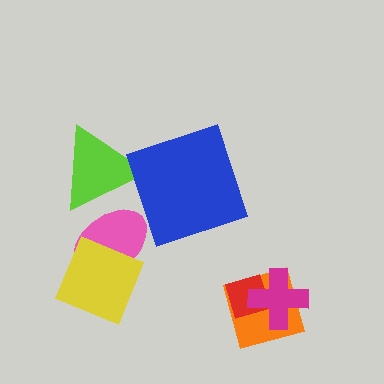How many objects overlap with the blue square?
0 objects overlap with the blue square.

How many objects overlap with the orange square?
2 objects overlap with the orange square.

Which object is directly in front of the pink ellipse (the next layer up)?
The yellow square is directly in front of the pink ellipse.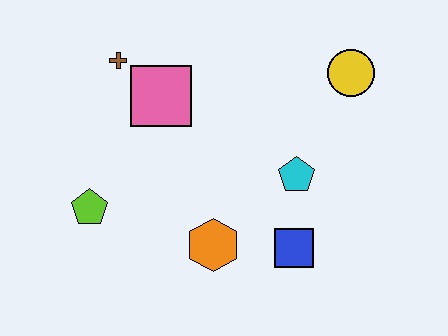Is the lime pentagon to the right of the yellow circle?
No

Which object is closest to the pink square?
The brown cross is closest to the pink square.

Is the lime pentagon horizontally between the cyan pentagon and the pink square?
No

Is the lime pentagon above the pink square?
No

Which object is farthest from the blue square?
The brown cross is farthest from the blue square.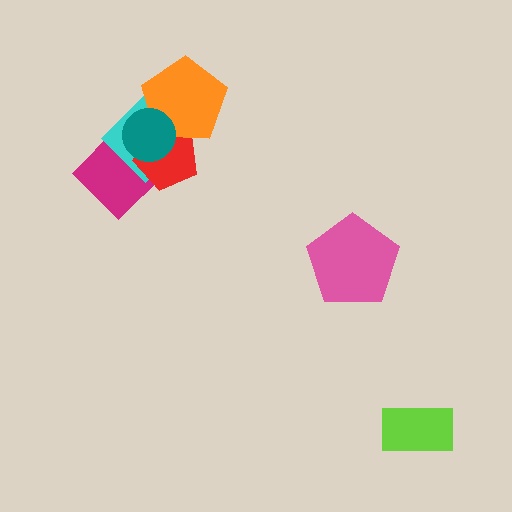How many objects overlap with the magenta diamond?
3 objects overlap with the magenta diamond.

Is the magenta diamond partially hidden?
Yes, it is partially covered by another shape.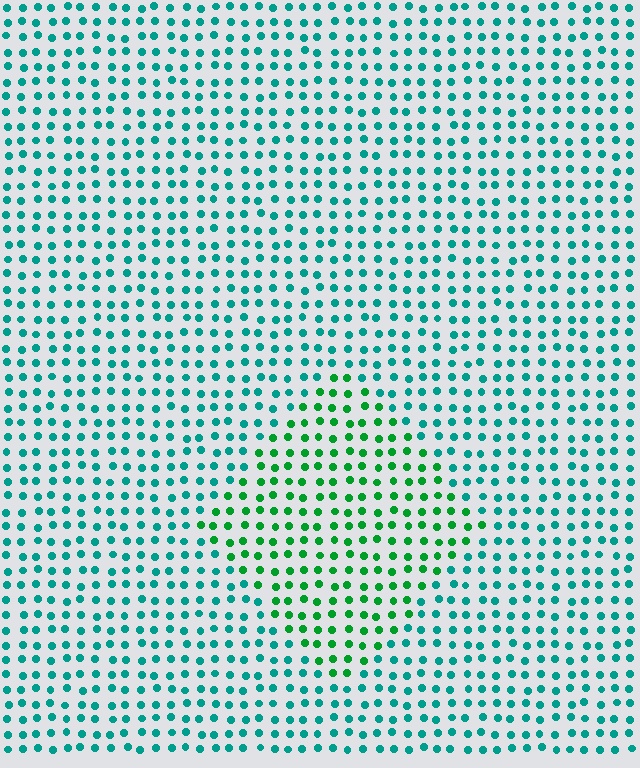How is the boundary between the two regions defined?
The boundary is defined purely by a slight shift in hue (about 38 degrees). Spacing, size, and orientation are identical on both sides.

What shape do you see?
I see a diamond.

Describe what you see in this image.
The image is filled with small teal elements in a uniform arrangement. A diamond-shaped region is visible where the elements are tinted to a slightly different hue, forming a subtle color boundary.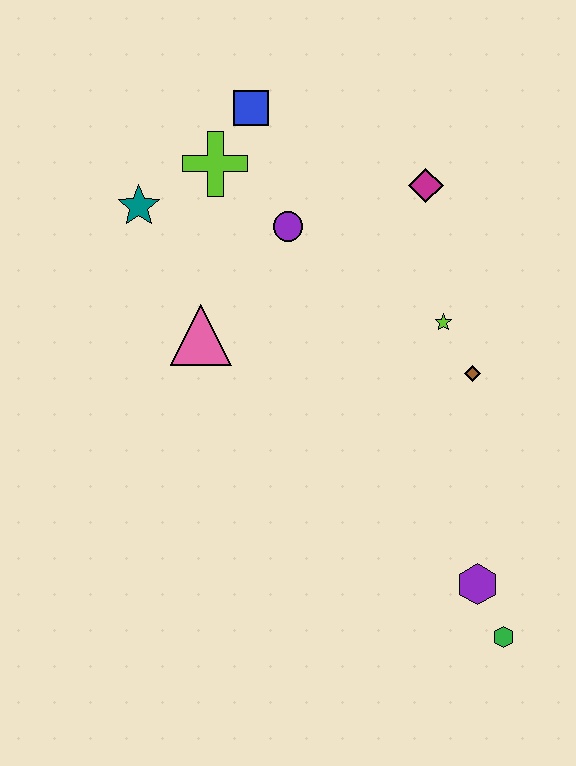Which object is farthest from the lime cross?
The green hexagon is farthest from the lime cross.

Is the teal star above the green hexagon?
Yes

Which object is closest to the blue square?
The lime cross is closest to the blue square.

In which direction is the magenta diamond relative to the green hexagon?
The magenta diamond is above the green hexagon.